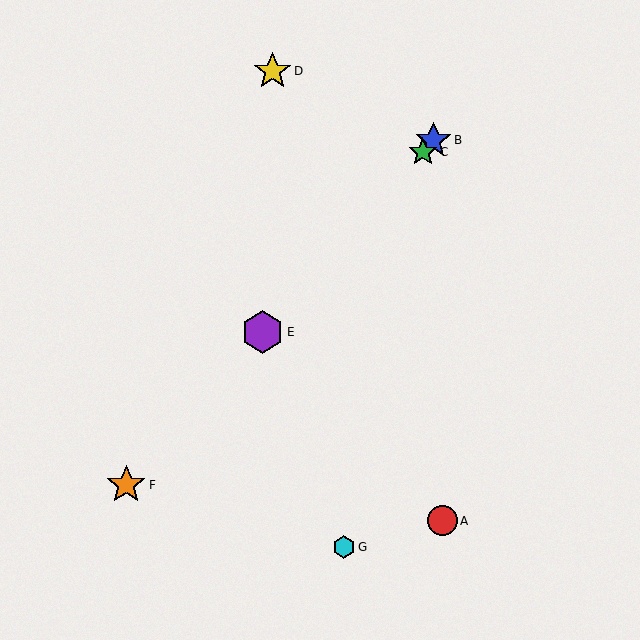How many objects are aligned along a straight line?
4 objects (B, C, E, F) are aligned along a straight line.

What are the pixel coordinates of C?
Object C is at (423, 152).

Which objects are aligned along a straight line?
Objects B, C, E, F are aligned along a straight line.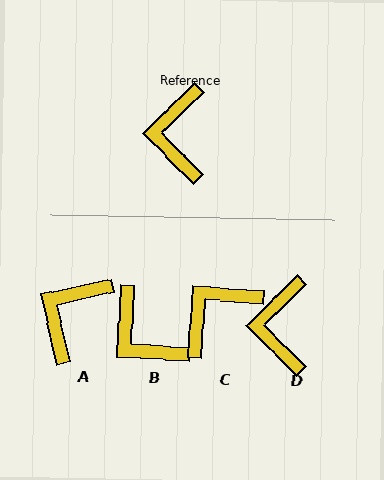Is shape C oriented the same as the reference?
No, it is off by about 49 degrees.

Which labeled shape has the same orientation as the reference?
D.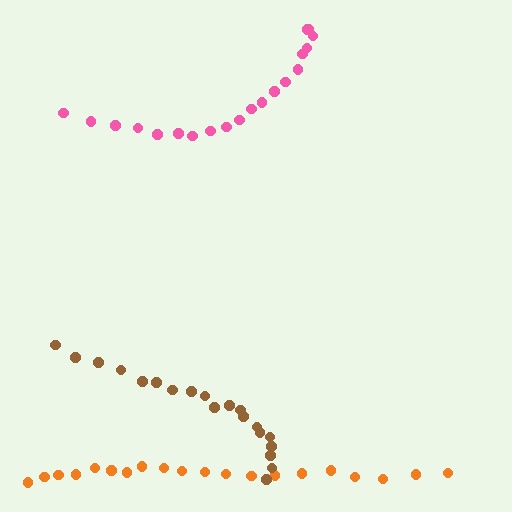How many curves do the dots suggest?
There are 3 distinct paths.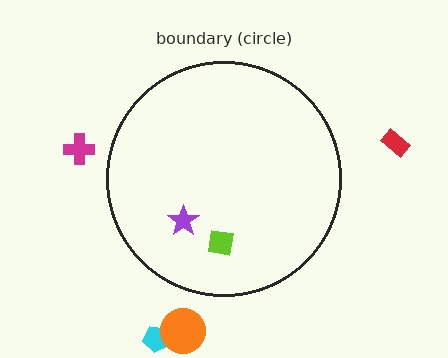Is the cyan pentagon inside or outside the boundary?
Outside.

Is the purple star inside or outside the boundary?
Inside.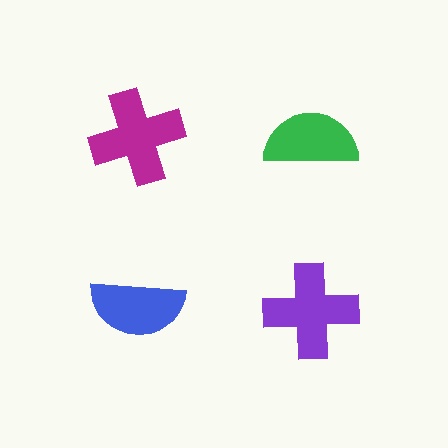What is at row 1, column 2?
A green semicircle.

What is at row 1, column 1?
A magenta cross.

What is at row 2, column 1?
A blue semicircle.